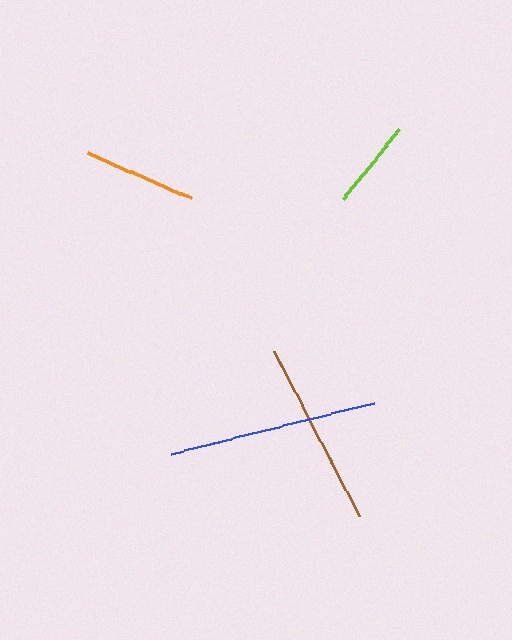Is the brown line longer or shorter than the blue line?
The blue line is longer than the brown line.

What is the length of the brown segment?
The brown segment is approximately 187 pixels long.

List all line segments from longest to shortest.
From longest to shortest: blue, brown, orange, lime.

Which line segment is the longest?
The blue line is the longest at approximately 210 pixels.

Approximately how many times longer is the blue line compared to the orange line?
The blue line is approximately 1.9 times the length of the orange line.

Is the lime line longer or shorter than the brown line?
The brown line is longer than the lime line.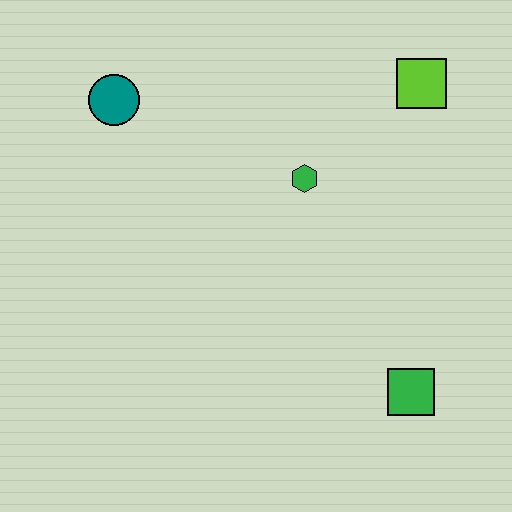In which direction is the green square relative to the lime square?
The green square is below the lime square.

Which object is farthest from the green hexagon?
The green square is farthest from the green hexagon.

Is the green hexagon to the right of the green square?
No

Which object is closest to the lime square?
The green hexagon is closest to the lime square.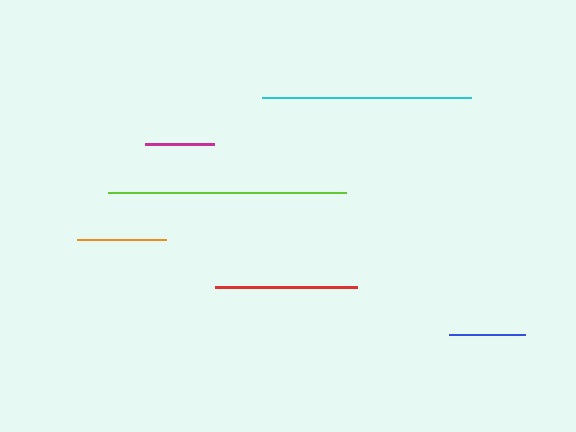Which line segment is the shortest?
The magenta line is the shortest at approximately 69 pixels.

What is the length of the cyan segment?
The cyan segment is approximately 209 pixels long.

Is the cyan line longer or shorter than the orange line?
The cyan line is longer than the orange line.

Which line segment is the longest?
The lime line is the longest at approximately 238 pixels.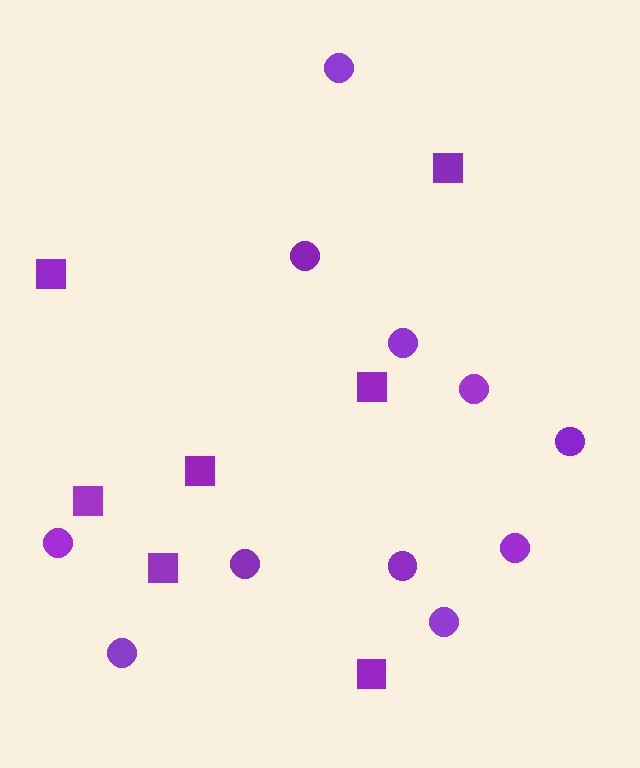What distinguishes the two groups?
There are 2 groups: one group of squares (7) and one group of circles (11).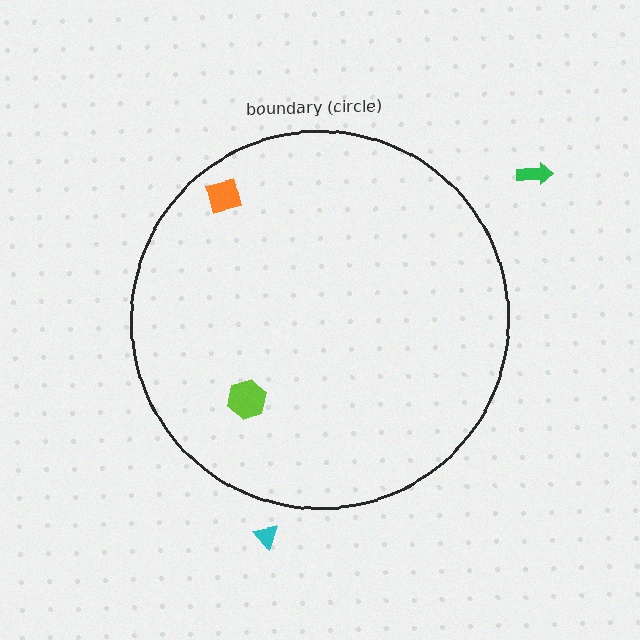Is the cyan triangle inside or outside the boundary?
Outside.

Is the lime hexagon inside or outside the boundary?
Inside.